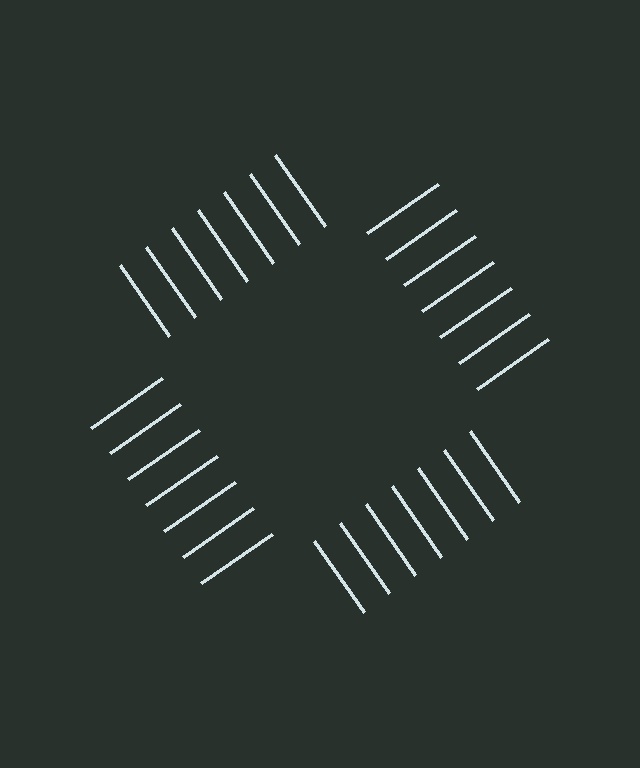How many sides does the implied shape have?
4 sides — the line-ends trace a square.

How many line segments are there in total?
28 — 7 along each of the 4 edges.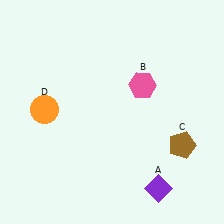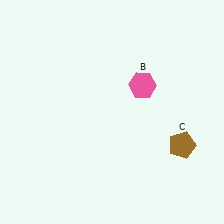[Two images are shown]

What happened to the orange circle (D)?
The orange circle (D) was removed in Image 2. It was in the top-left area of Image 1.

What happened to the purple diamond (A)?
The purple diamond (A) was removed in Image 2. It was in the bottom-right area of Image 1.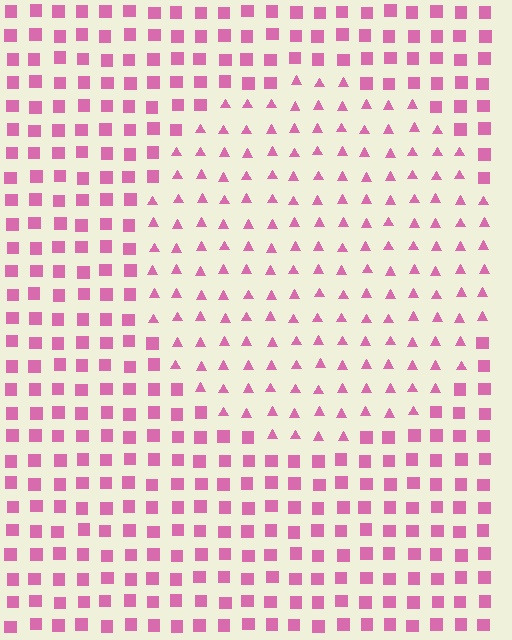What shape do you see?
I see a circle.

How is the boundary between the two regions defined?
The boundary is defined by a change in element shape: triangles inside vs. squares outside. All elements share the same color and spacing.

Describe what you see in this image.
The image is filled with small pink elements arranged in a uniform grid. A circle-shaped region contains triangles, while the surrounding area contains squares. The boundary is defined purely by the change in element shape.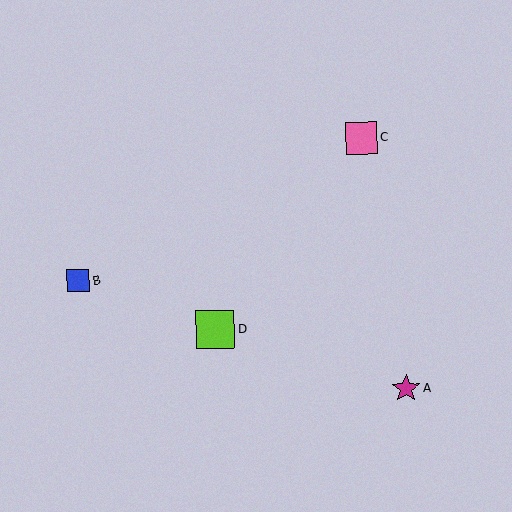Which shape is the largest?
The lime square (labeled D) is the largest.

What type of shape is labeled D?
Shape D is a lime square.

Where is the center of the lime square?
The center of the lime square is at (215, 330).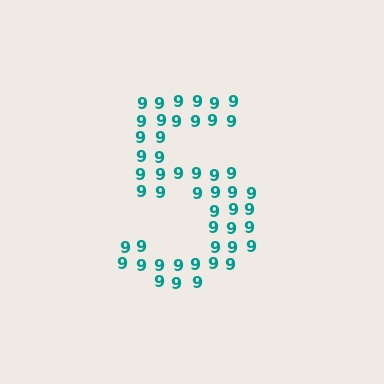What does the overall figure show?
The overall figure shows the digit 5.